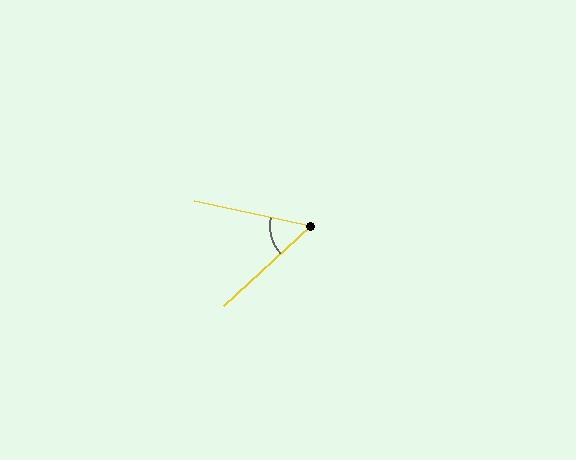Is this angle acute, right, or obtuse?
It is acute.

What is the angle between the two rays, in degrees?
Approximately 55 degrees.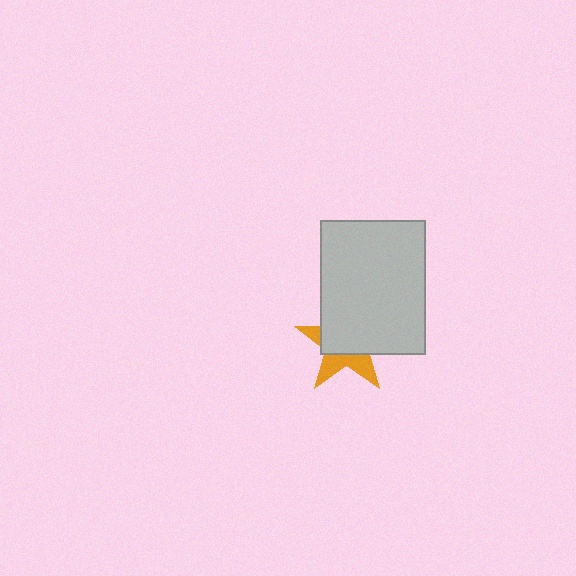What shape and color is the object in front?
The object in front is a light gray rectangle.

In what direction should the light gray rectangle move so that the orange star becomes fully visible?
The light gray rectangle should move toward the upper-right. That is the shortest direction to clear the overlap and leave the orange star fully visible.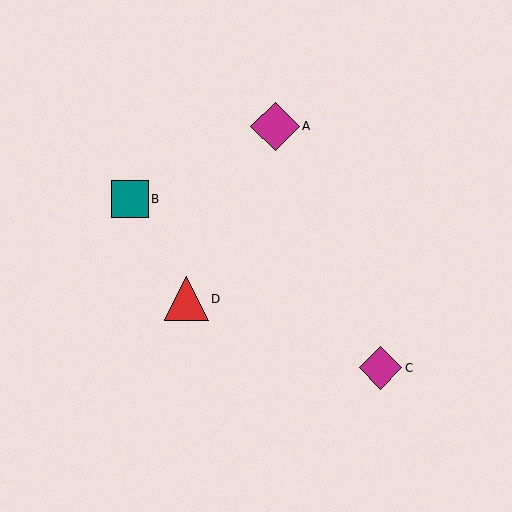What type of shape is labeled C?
Shape C is a magenta diamond.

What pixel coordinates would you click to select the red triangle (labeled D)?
Click at (186, 299) to select the red triangle D.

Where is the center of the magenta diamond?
The center of the magenta diamond is at (381, 368).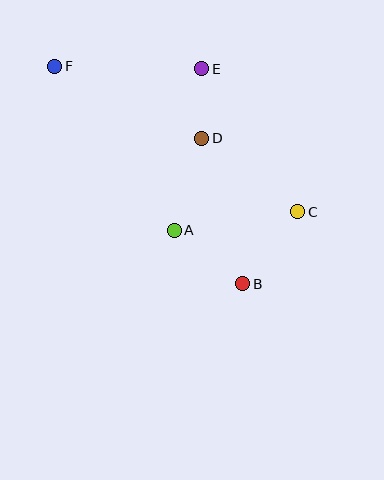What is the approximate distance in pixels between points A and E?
The distance between A and E is approximately 164 pixels.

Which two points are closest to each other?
Points D and E are closest to each other.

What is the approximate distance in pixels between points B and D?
The distance between B and D is approximately 151 pixels.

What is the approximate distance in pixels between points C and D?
The distance between C and D is approximately 121 pixels.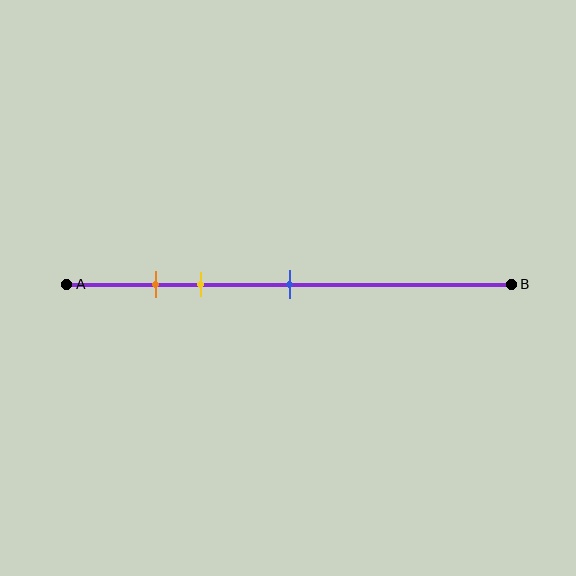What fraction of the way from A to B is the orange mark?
The orange mark is approximately 20% (0.2) of the way from A to B.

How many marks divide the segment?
There are 3 marks dividing the segment.